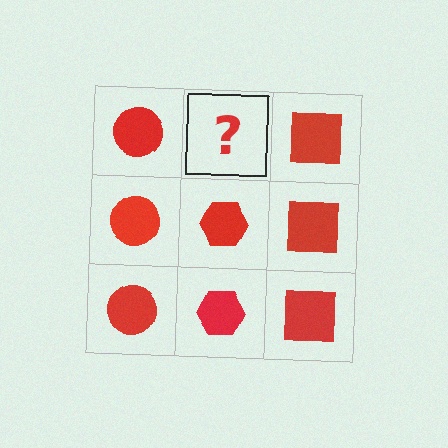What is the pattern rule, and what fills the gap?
The rule is that each column has a consistent shape. The gap should be filled with a red hexagon.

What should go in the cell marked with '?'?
The missing cell should contain a red hexagon.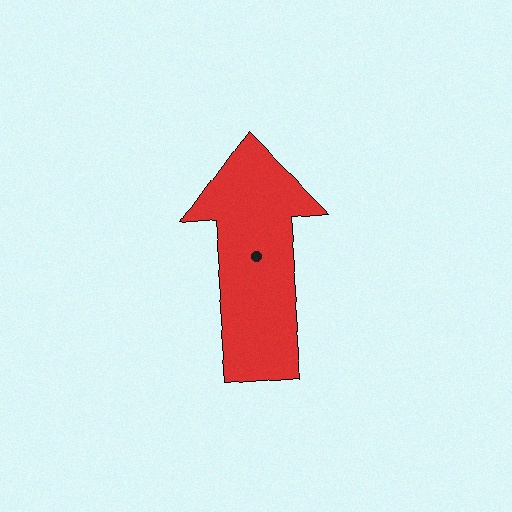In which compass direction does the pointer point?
North.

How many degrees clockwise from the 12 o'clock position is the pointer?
Approximately 355 degrees.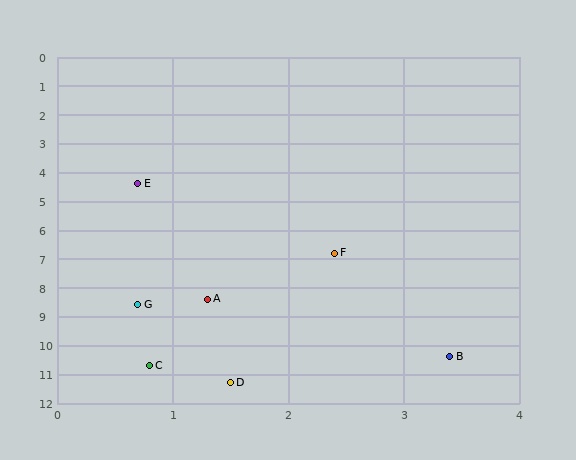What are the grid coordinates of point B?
Point B is at approximately (3.4, 10.4).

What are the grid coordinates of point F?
Point F is at approximately (2.4, 6.8).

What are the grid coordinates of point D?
Point D is at approximately (1.5, 11.3).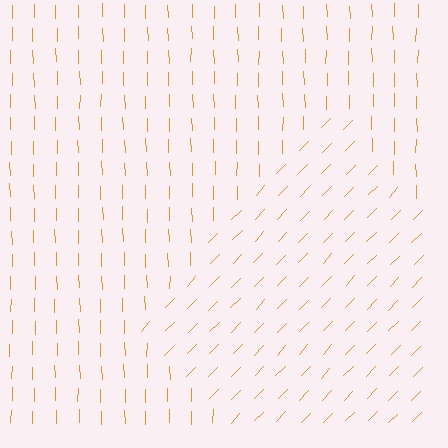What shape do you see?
I see a diamond.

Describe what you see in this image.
The image is filled with small orange line segments. A diamond region in the image has lines oriented differently from the surrounding lines, creating a visible texture boundary.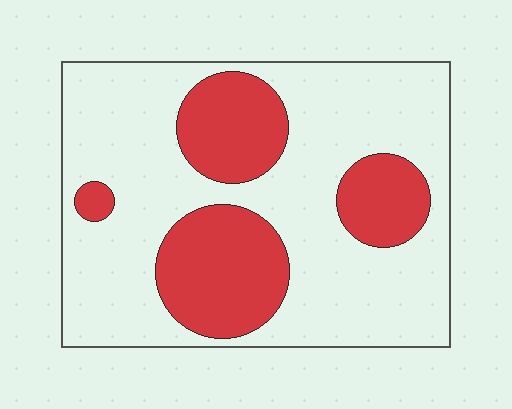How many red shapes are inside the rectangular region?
4.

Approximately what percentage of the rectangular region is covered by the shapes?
Approximately 30%.